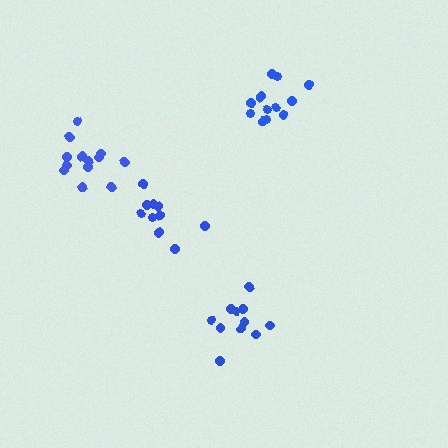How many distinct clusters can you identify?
There are 4 distinct clusters.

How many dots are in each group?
Group 1: 13 dots, Group 2: 13 dots, Group 3: 11 dots, Group 4: 10 dots (47 total).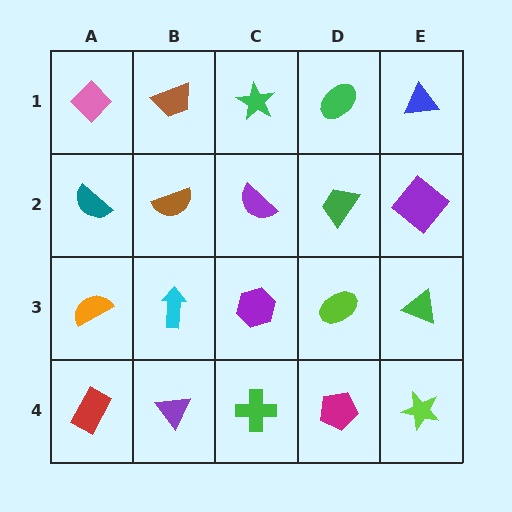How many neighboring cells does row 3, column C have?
4.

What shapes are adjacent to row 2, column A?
A pink diamond (row 1, column A), an orange semicircle (row 3, column A), a brown semicircle (row 2, column B).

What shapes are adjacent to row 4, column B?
A cyan arrow (row 3, column B), a red rectangle (row 4, column A), a green cross (row 4, column C).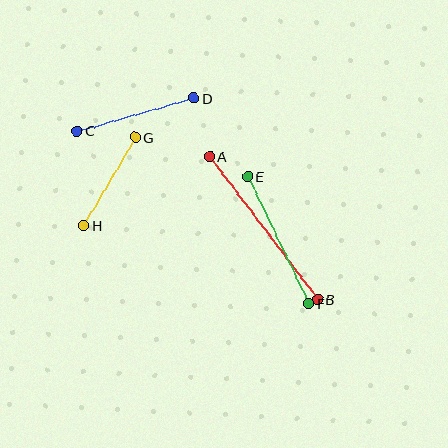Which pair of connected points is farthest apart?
Points A and B are farthest apart.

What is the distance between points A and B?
The distance is approximately 179 pixels.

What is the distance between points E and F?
The distance is approximately 141 pixels.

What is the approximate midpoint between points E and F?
The midpoint is at approximately (278, 240) pixels.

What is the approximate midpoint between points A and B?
The midpoint is at approximately (264, 228) pixels.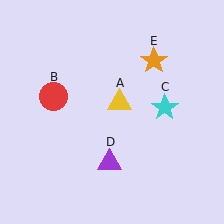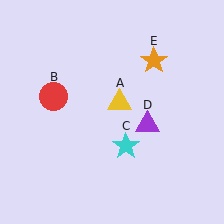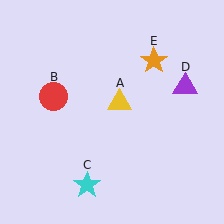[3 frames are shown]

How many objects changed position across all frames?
2 objects changed position: cyan star (object C), purple triangle (object D).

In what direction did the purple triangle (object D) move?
The purple triangle (object D) moved up and to the right.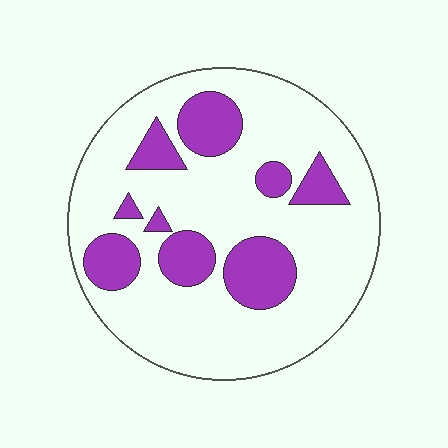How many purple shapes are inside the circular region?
9.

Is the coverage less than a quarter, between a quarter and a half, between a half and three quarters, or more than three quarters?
Less than a quarter.